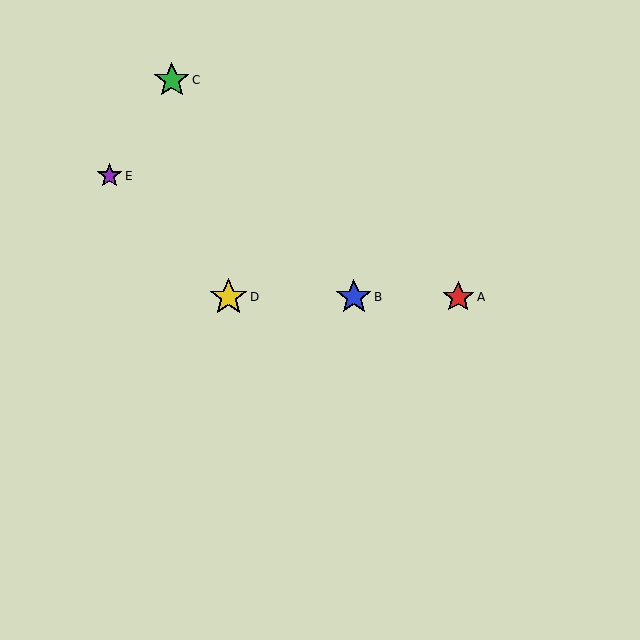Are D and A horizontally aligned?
Yes, both are at y≈297.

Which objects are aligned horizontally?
Objects A, B, D are aligned horizontally.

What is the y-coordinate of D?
Object D is at y≈297.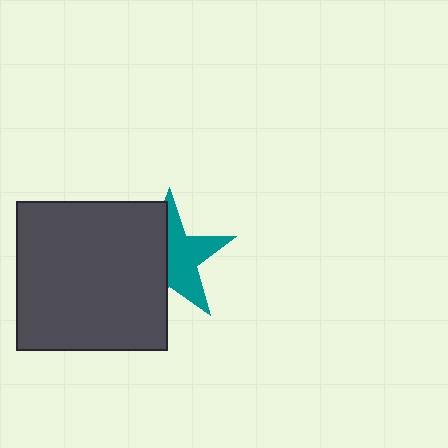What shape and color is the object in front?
The object in front is a dark gray rectangle.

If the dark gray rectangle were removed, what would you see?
You would see the complete teal star.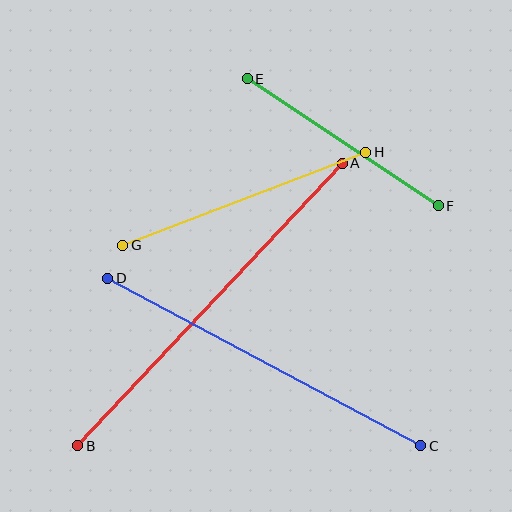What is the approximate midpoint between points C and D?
The midpoint is at approximately (264, 362) pixels.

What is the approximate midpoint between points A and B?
The midpoint is at approximately (210, 305) pixels.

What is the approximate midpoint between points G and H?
The midpoint is at approximately (244, 199) pixels.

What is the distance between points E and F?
The distance is approximately 229 pixels.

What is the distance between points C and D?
The distance is approximately 355 pixels.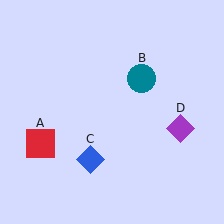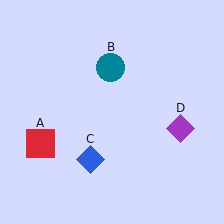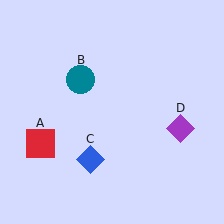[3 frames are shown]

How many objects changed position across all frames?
1 object changed position: teal circle (object B).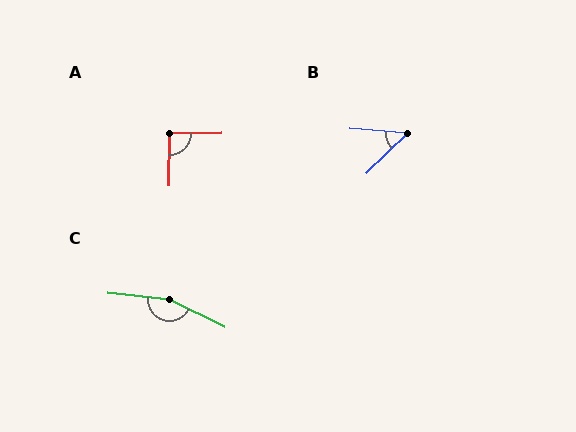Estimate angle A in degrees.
Approximately 91 degrees.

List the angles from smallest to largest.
B (49°), A (91°), C (160°).